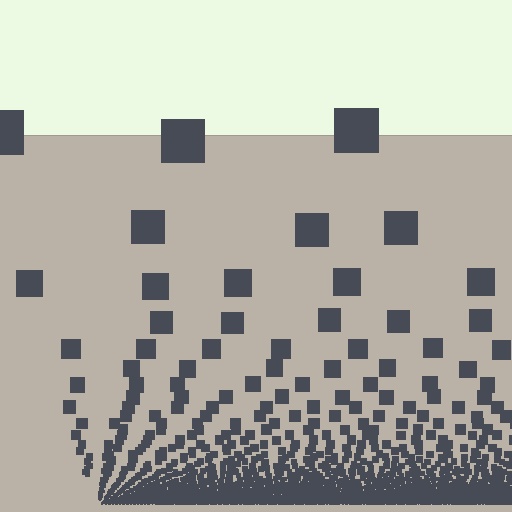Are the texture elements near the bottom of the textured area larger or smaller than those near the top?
Smaller. The gradient is inverted — elements near the bottom are smaller and denser.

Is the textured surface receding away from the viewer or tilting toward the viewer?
The surface appears to tilt toward the viewer. Texture elements get larger and sparser toward the top.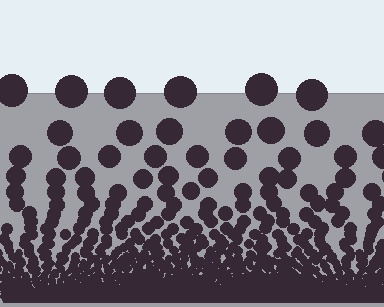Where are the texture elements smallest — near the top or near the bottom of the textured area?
Near the bottom.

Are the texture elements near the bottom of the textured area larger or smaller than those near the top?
Smaller. The gradient is inverted — elements near the bottom are smaller and denser.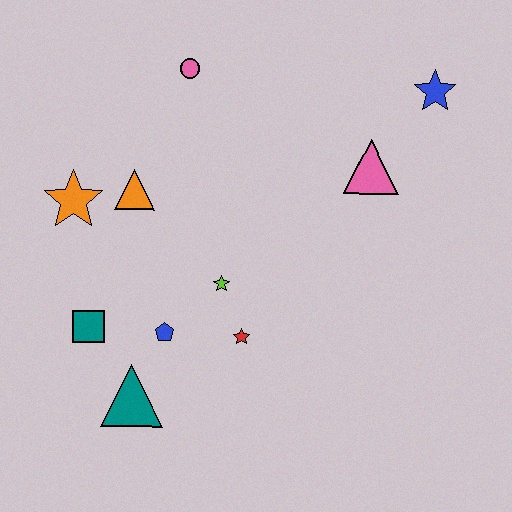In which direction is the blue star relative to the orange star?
The blue star is to the right of the orange star.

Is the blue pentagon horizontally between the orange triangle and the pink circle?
Yes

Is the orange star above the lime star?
Yes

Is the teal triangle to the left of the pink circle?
Yes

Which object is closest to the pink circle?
The orange triangle is closest to the pink circle.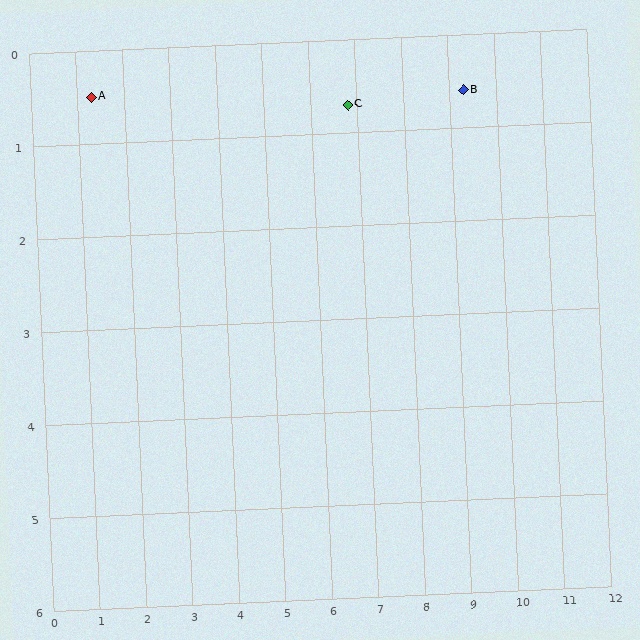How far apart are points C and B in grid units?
Points C and B are about 2.5 grid units apart.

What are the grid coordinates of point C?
Point C is at approximately (6.8, 0.7).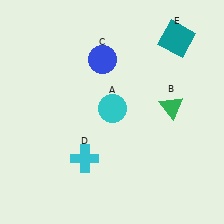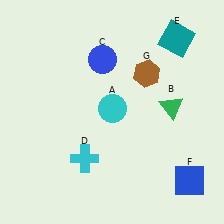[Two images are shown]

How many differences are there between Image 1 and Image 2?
There are 2 differences between the two images.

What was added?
A blue square (F), a brown hexagon (G) were added in Image 2.